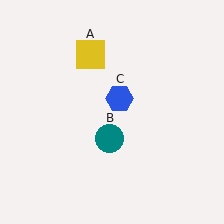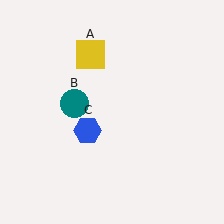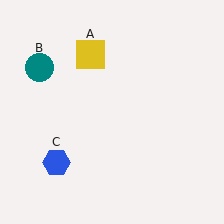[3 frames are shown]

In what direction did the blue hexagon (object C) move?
The blue hexagon (object C) moved down and to the left.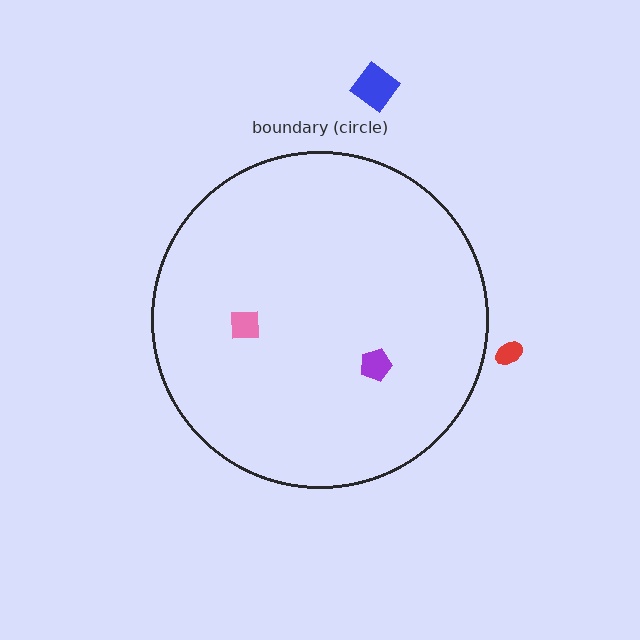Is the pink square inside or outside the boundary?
Inside.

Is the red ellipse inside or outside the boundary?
Outside.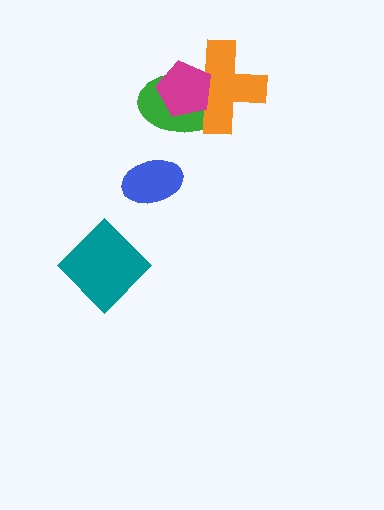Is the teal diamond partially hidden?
No, no other shape covers it.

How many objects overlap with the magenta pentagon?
2 objects overlap with the magenta pentagon.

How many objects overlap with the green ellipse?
2 objects overlap with the green ellipse.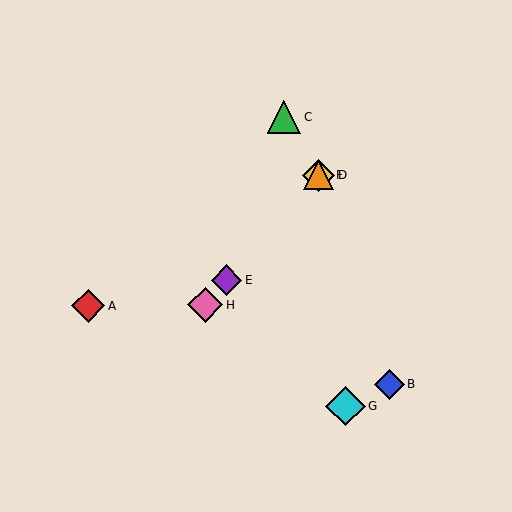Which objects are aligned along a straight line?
Objects D, E, F, H are aligned along a straight line.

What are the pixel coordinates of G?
Object G is at (346, 406).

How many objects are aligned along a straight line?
4 objects (D, E, F, H) are aligned along a straight line.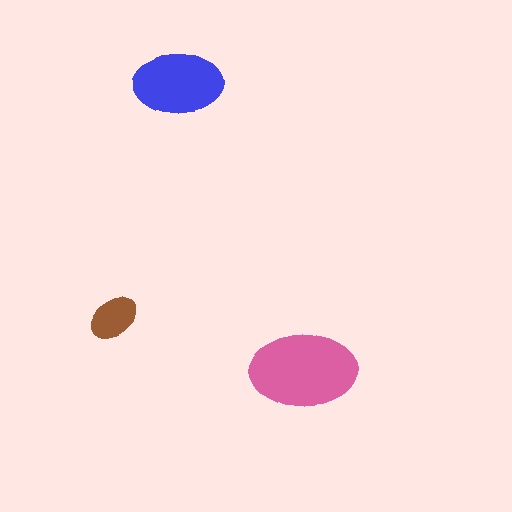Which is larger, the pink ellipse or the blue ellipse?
The pink one.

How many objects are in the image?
There are 3 objects in the image.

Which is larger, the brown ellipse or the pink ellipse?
The pink one.